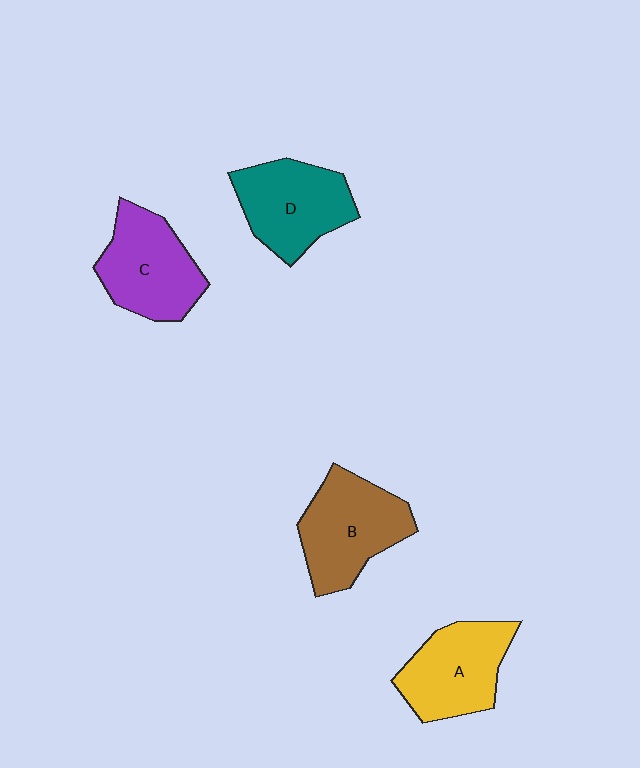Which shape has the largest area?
Shape B (brown).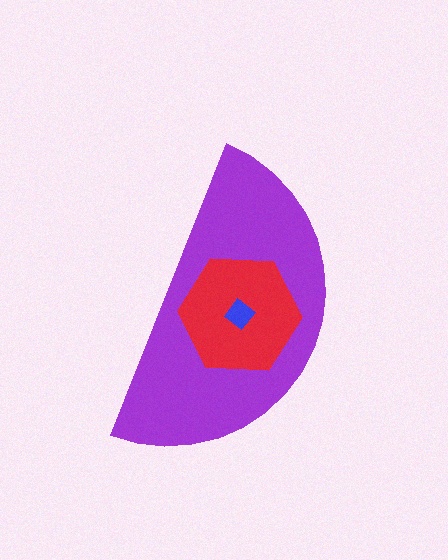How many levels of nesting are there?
3.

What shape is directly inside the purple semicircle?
The red hexagon.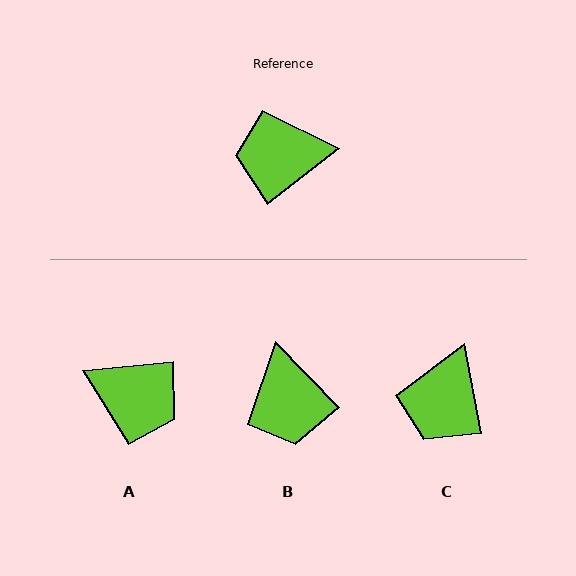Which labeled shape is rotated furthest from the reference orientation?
A, about 148 degrees away.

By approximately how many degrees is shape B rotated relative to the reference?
Approximately 97 degrees counter-clockwise.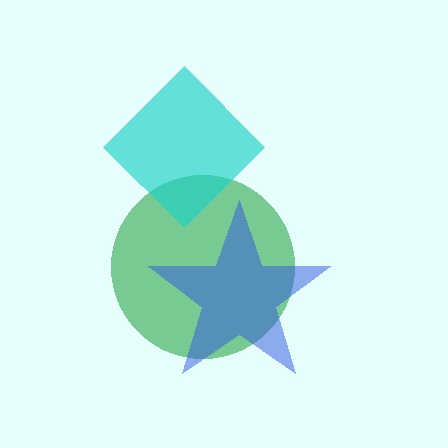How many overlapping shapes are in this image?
There are 3 overlapping shapes in the image.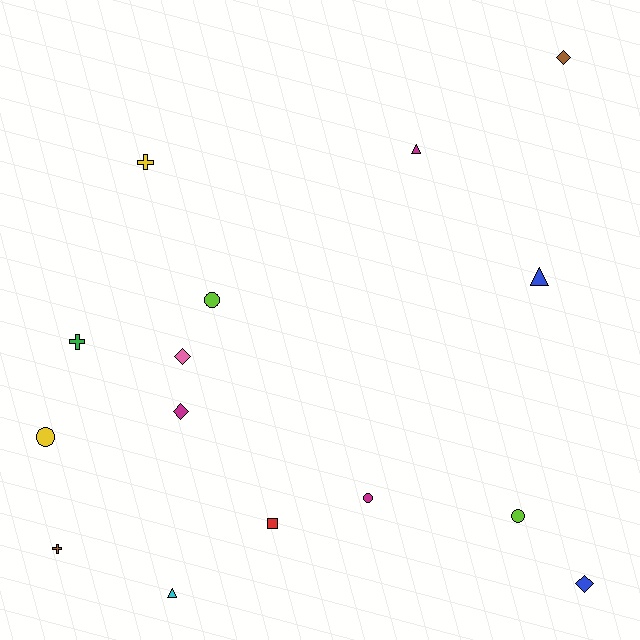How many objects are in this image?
There are 15 objects.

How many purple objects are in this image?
There are no purple objects.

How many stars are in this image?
There are no stars.